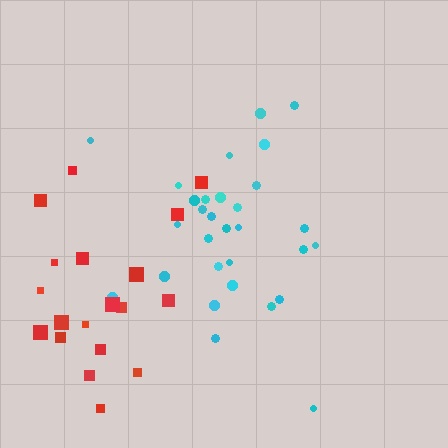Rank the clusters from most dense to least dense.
cyan, red.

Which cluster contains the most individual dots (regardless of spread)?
Cyan (30).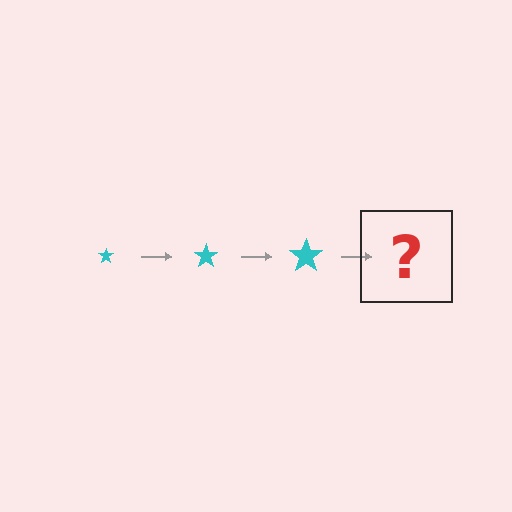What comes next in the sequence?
The next element should be a cyan star, larger than the previous one.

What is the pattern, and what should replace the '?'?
The pattern is that the star gets progressively larger each step. The '?' should be a cyan star, larger than the previous one.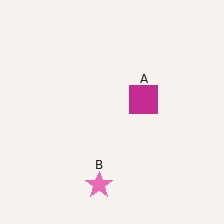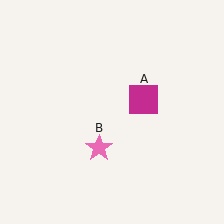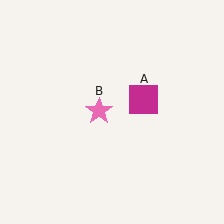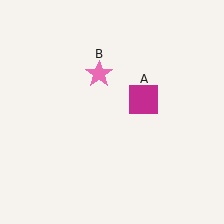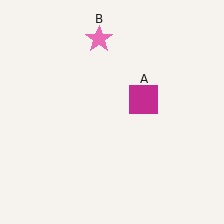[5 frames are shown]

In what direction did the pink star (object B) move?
The pink star (object B) moved up.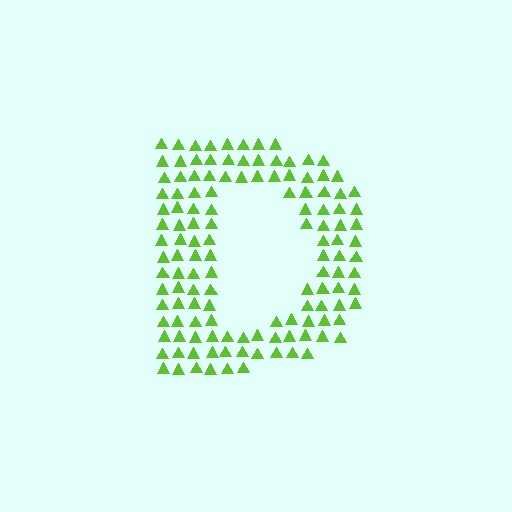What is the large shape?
The large shape is the letter D.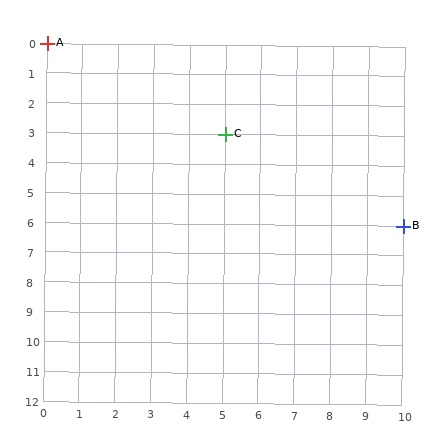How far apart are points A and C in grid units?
Points A and C are 5 columns and 3 rows apart (about 5.8 grid units diagonally).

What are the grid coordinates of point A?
Point A is at grid coordinates (0, 0).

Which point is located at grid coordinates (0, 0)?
Point A is at (0, 0).